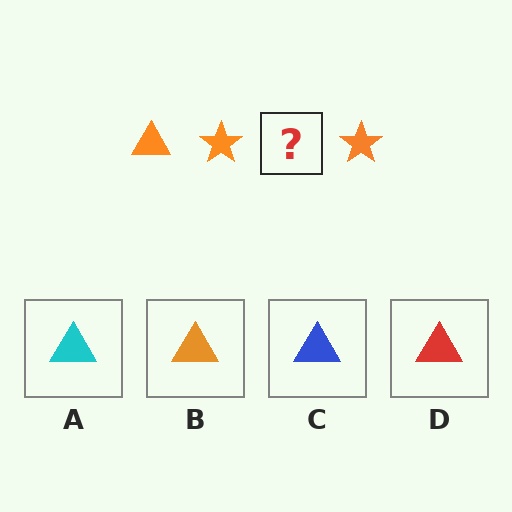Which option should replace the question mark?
Option B.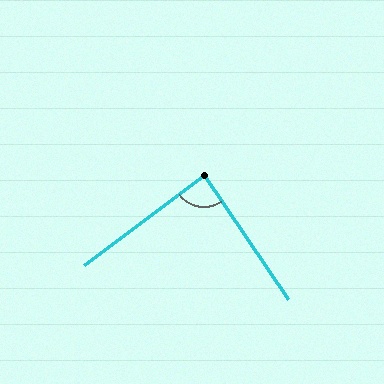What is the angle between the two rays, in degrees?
Approximately 87 degrees.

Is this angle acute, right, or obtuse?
It is approximately a right angle.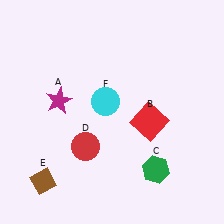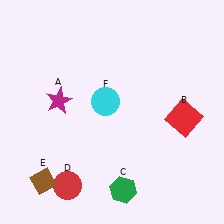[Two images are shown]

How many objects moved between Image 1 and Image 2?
3 objects moved between the two images.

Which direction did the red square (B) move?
The red square (B) moved right.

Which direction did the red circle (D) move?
The red circle (D) moved down.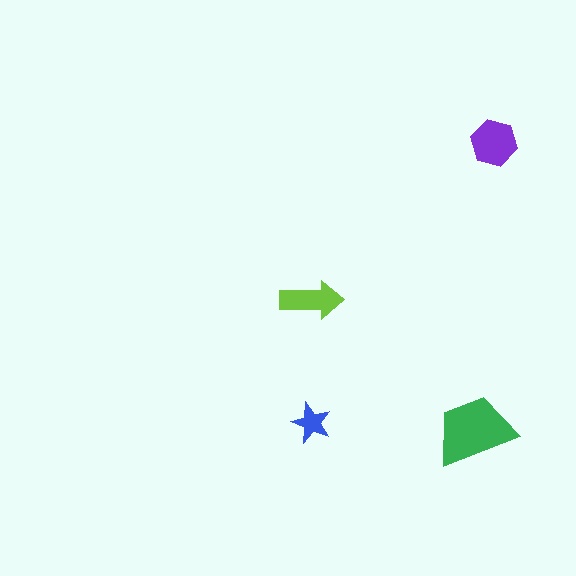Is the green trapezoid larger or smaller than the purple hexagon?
Larger.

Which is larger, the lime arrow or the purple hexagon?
The purple hexagon.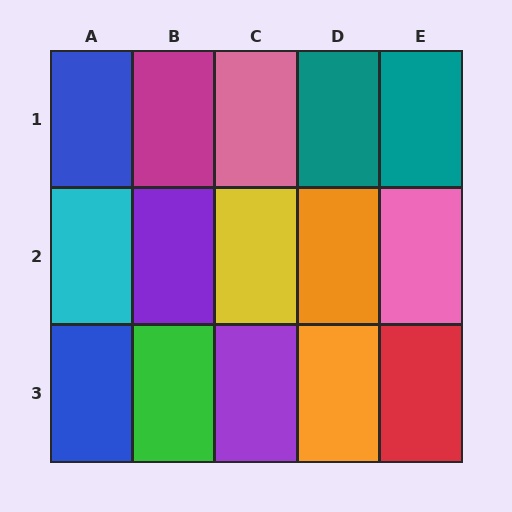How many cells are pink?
2 cells are pink.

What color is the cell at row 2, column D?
Orange.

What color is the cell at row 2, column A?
Cyan.